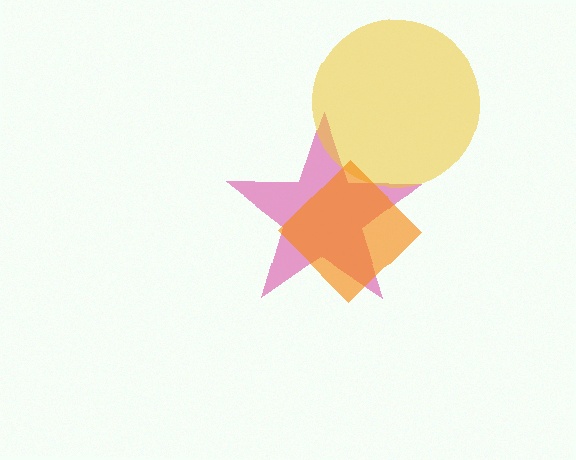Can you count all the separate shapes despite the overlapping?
Yes, there are 3 separate shapes.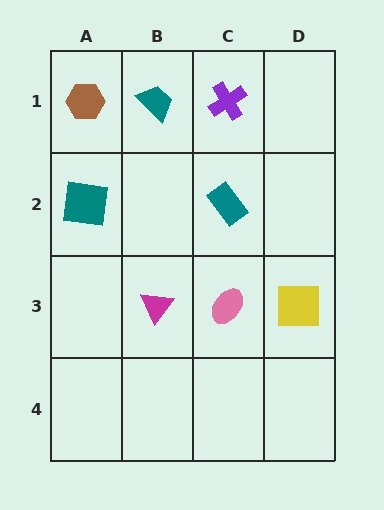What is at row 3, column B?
A magenta triangle.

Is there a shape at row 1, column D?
No, that cell is empty.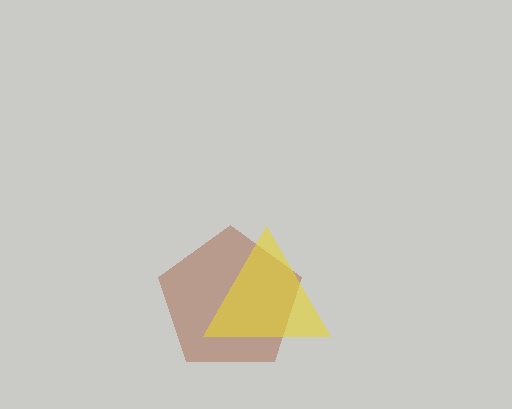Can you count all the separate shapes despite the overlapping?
Yes, there are 2 separate shapes.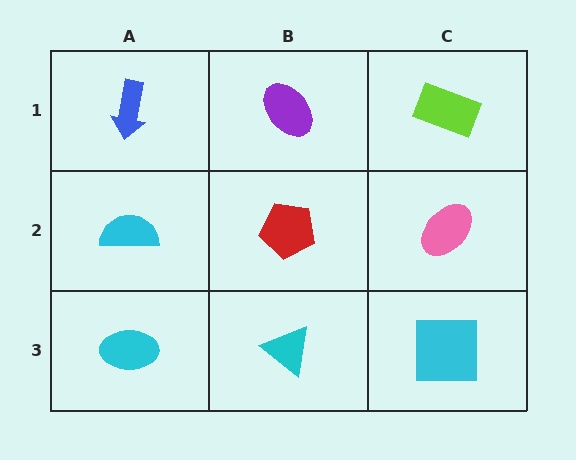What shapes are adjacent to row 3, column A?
A cyan semicircle (row 2, column A), a cyan triangle (row 3, column B).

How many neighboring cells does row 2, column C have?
3.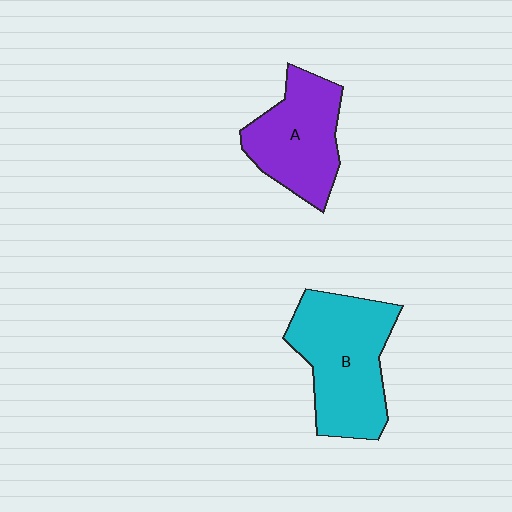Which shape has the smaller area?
Shape A (purple).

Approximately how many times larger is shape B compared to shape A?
Approximately 1.3 times.